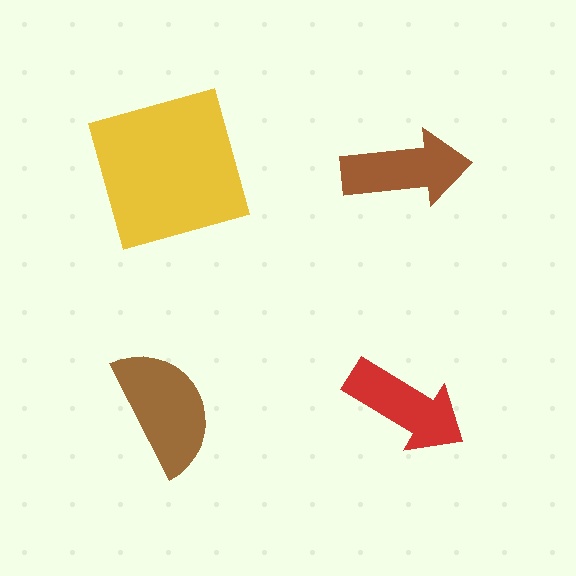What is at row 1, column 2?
A brown arrow.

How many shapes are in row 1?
2 shapes.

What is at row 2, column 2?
A red arrow.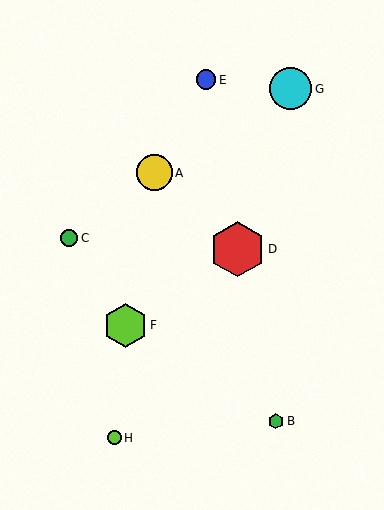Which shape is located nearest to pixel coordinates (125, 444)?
The lime circle (labeled H) at (114, 438) is nearest to that location.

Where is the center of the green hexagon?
The center of the green hexagon is at (276, 421).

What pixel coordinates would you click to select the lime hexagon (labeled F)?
Click at (125, 325) to select the lime hexagon F.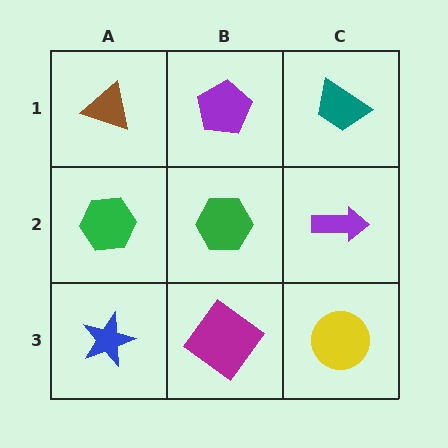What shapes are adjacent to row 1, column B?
A green hexagon (row 2, column B), a brown triangle (row 1, column A), a teal trapezoid (row 1, column C).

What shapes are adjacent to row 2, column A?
A brown triangle (row 1, column A), a blue star (row 3, column A), a green hexagon (row 2, column B).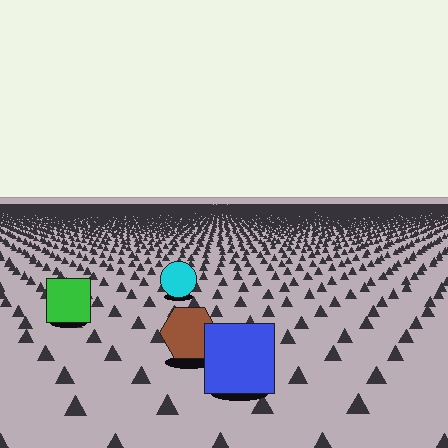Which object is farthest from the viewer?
The cyan circle is farthest from the viewer. It appears smaller and the ground texture around it is denser.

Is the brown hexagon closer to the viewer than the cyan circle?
Yes. The brown hexagon is closer — you can tell from the texture gradient: the ground texture is coarser near it.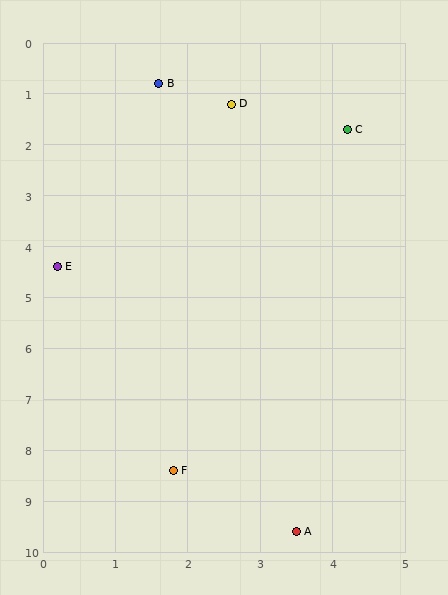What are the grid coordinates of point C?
Point C is at approximately (4.2, 1.7).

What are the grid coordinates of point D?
Point D is at approximately (2.6, 1.2).